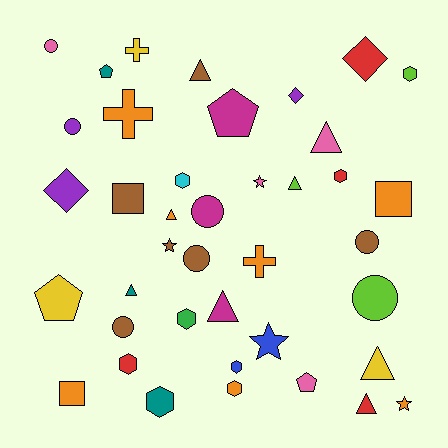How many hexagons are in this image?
There are 8 hexagons.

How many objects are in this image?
There are 40 objects.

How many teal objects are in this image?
There are 3 teal objects.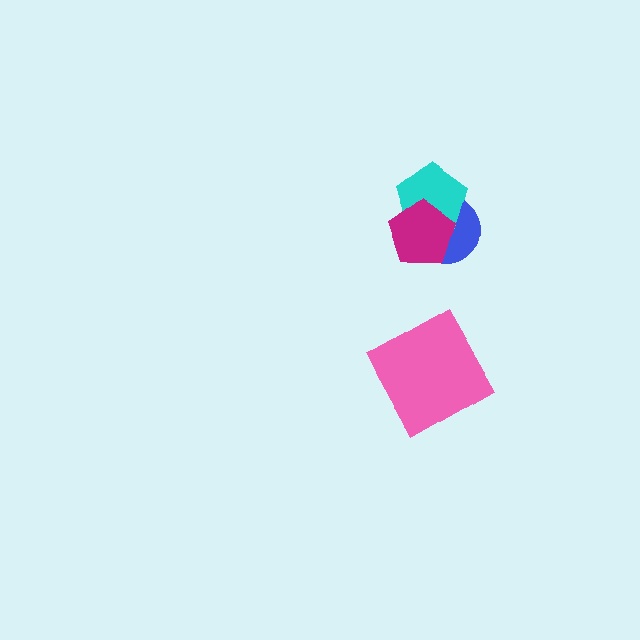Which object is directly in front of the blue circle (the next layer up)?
The cyan pentagon is directly in front of the blue circle.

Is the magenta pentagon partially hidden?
No, no other shape covers it.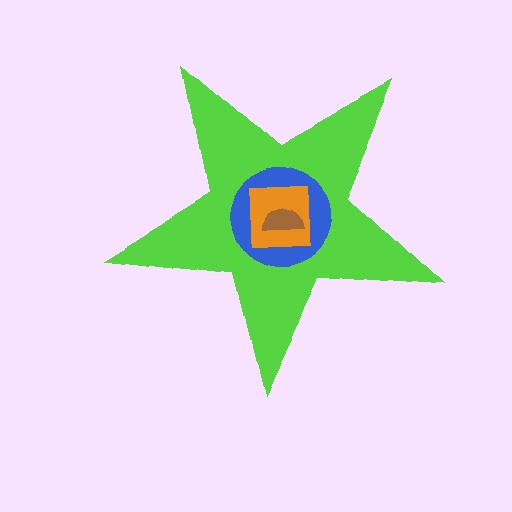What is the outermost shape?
The lime star.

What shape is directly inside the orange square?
The brown semicircle.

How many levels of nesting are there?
4.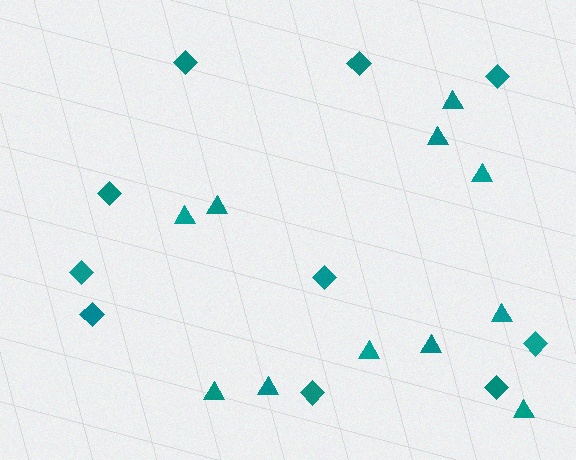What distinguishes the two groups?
There are 2 groups: one group of diamonds (10) and one group of triangles (11).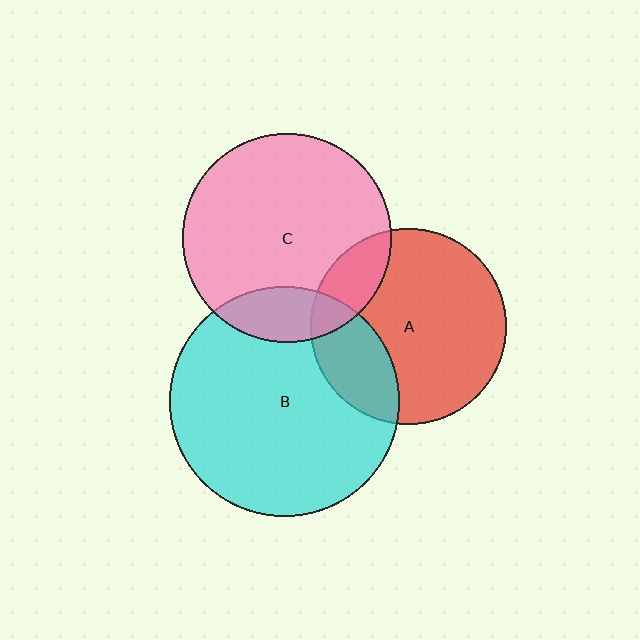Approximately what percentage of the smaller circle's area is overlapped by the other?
Approximately 15%.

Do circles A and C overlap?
Yes.